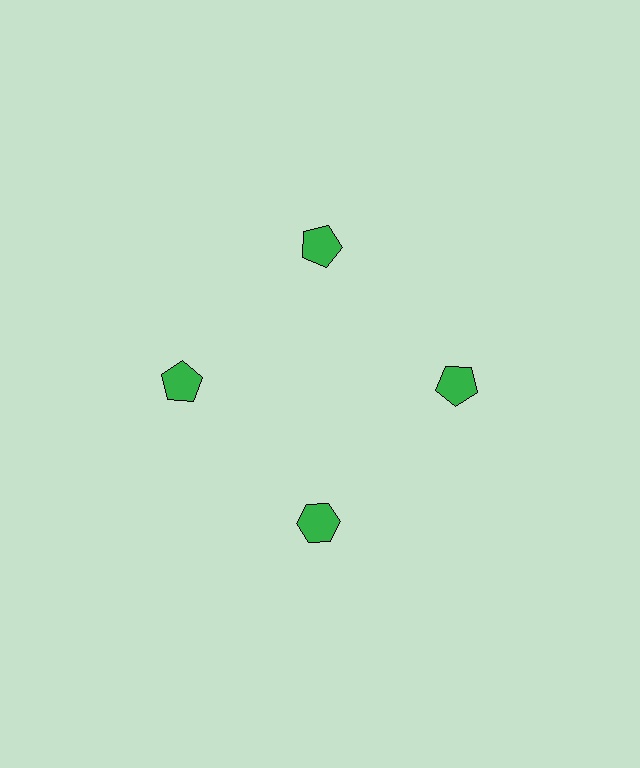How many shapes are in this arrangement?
There are 4 shapes arranged in a ring pattern.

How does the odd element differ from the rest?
It has a different shape: hexagon instead of pentagon.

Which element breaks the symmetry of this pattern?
The green hexagon at roughly the 6 o'clock position breaks the symmetry. All other shapes are green pentagons.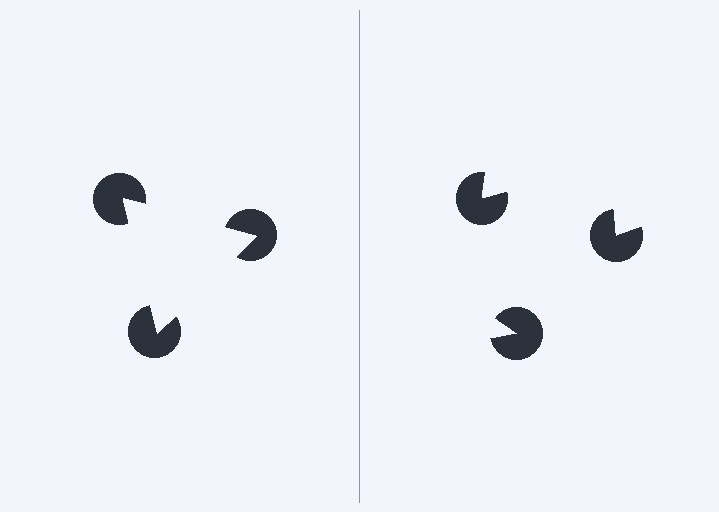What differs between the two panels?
The pac-man discs are positioned identically on both sides; only the wedge orientations differ. On the left they align to a triangle; on the right they are misaligned.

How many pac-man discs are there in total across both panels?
6 — 3 on each side.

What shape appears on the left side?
An illusory triangle.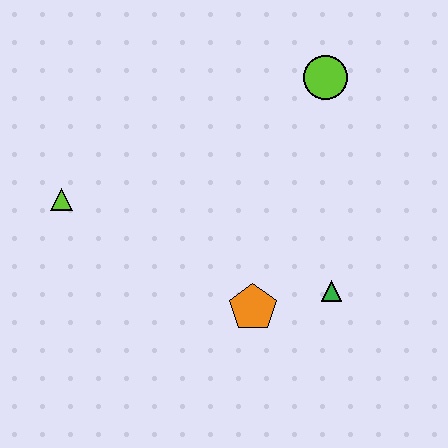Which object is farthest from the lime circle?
The lime triangle is farthest from the lime circle.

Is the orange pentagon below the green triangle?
Yes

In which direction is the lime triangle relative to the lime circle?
The lime triangle is to the left of the lime circle.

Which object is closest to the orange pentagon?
The green triangle is closest to the orange pentagon.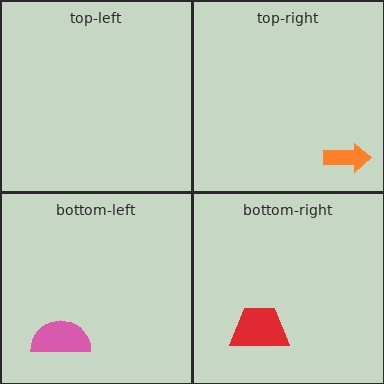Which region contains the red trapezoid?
The bottom-right region.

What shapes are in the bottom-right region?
The red trapezoid.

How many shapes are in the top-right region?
1.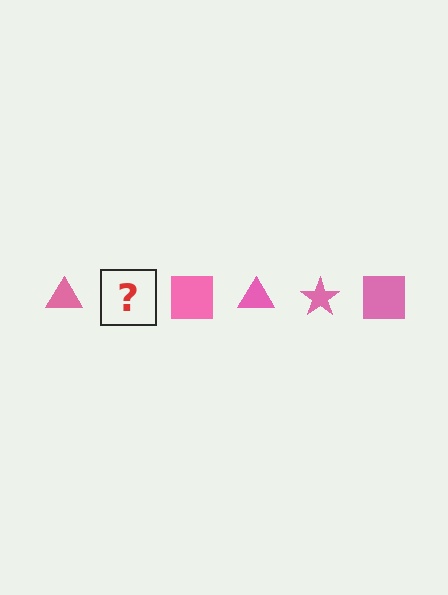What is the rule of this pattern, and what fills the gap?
The rule is that the pattern cycles through triangle, star, square shapes in pink. The gap should be filled with a pink star.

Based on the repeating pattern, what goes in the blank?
The blank should be a pink star.